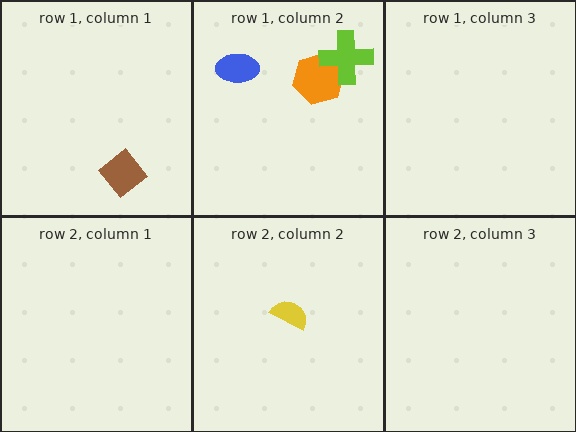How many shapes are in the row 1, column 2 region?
3.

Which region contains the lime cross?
The row 1, column 2 region.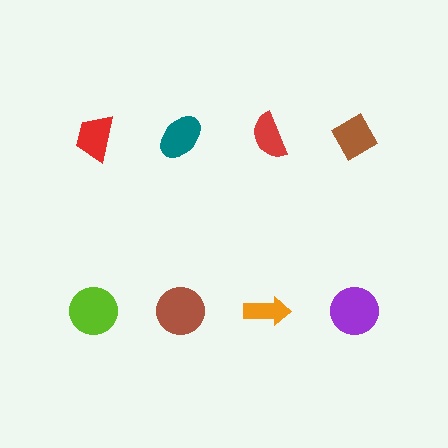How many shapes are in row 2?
4 shapes.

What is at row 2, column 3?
An orange arrow.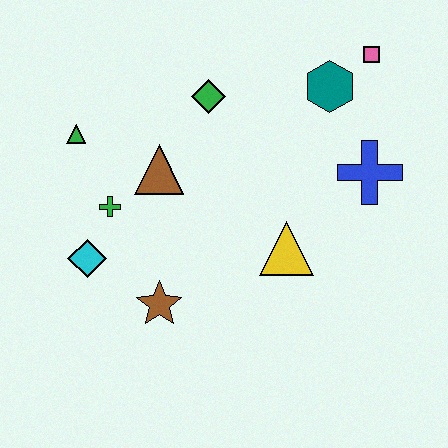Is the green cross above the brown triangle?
No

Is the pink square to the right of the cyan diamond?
Yes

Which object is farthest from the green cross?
The pink square is farthest from the green cross.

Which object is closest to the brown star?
The cyan diamond is closest to the brown star.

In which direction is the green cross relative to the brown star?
The green cross is above the brown star.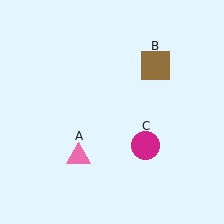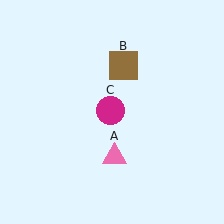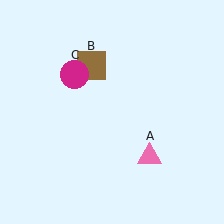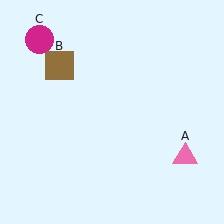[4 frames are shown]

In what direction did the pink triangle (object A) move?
The pink triangle (object A) moved right.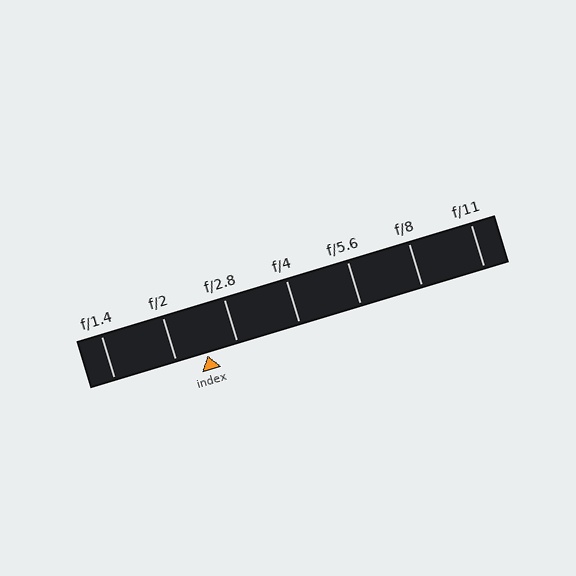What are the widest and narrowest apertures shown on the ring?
The widest aperture shown is f/1.4 and the narrowest is f/11.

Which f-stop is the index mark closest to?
The index mark is closest to f/2.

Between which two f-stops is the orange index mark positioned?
The index mark is between f/2 and f/2.8.